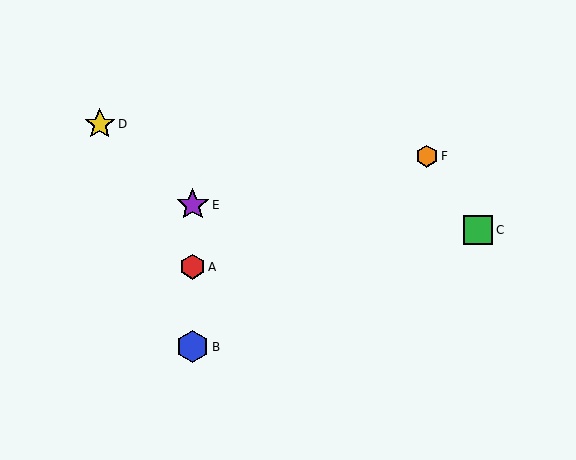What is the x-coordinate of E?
Object E is at x≈193.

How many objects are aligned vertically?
3 objects (A, B, E) are aligned vertically.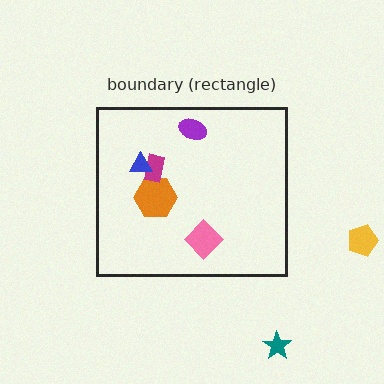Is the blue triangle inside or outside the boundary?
Inside.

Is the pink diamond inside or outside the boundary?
Inside.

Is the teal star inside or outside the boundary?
Outside.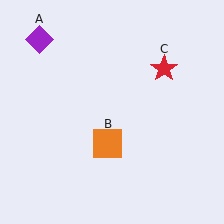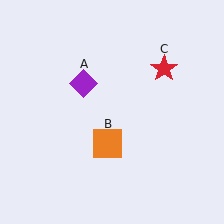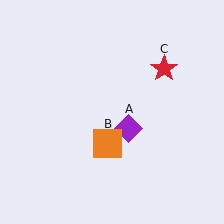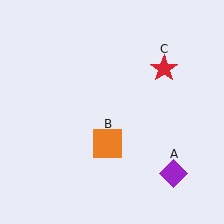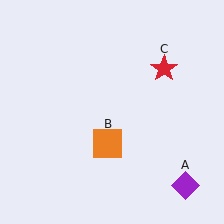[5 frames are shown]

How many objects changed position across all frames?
1 object changed position: purple diamond (object A).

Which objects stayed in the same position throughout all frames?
Orange square (object B) and red star (object C) remained stationary.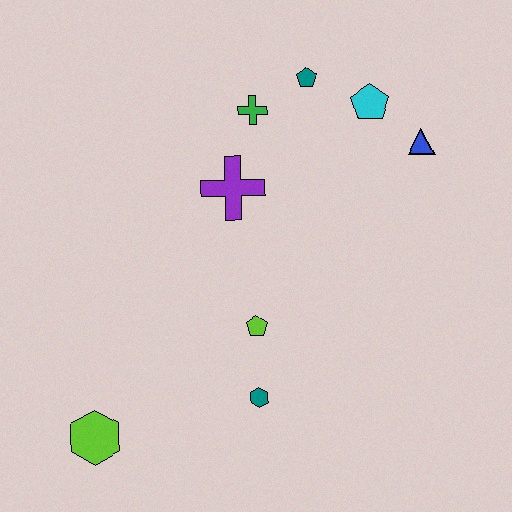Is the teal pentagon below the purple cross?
No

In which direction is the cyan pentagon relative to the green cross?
The cyan pentagon is to the right of the green cross.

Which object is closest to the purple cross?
The green cross is closest to the purple cross.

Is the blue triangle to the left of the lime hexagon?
No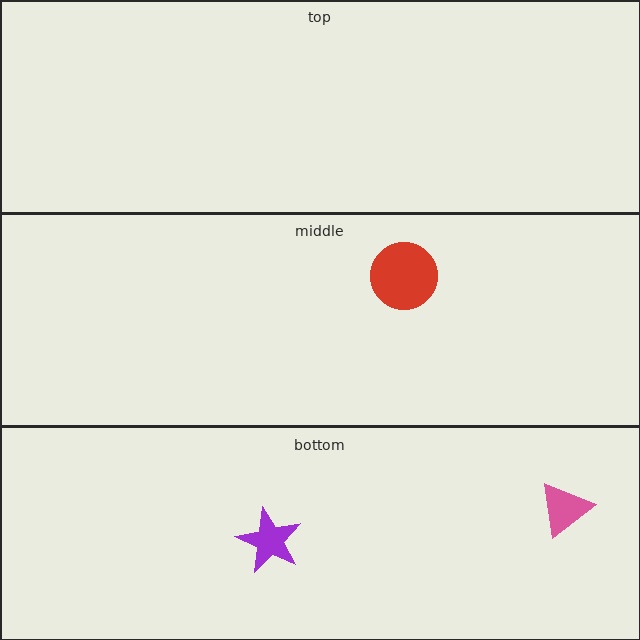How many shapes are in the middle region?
1.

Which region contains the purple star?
The bottom region.